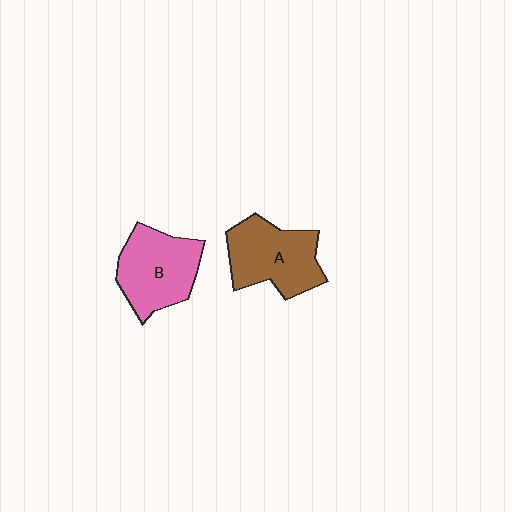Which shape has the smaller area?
Shape B (pink).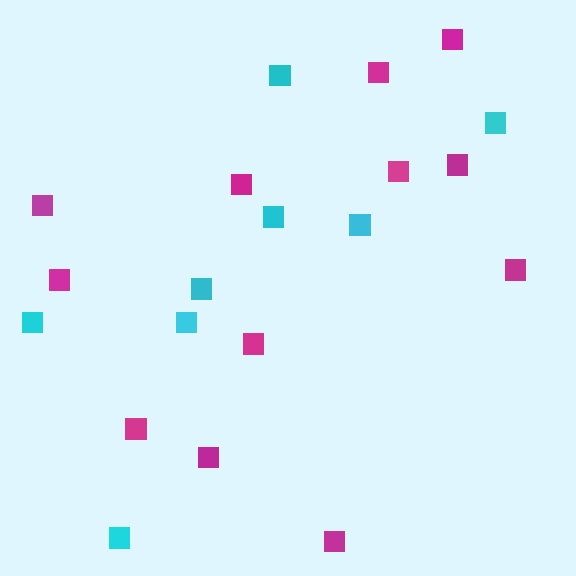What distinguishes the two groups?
There are 2 groups: one group of magenta squares (12) and one group of cyan squares (8).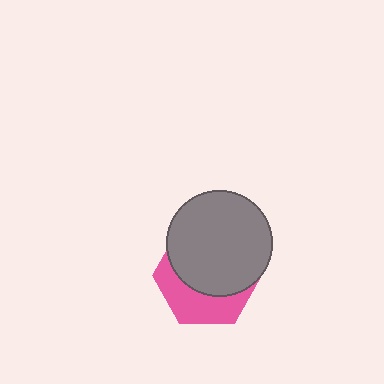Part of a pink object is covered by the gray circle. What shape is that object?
It is a hexagon.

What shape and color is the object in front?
The object in front is a gray circle.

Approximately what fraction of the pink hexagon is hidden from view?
Roughly 63% of the pink hexagon is hidden behind the gray circle.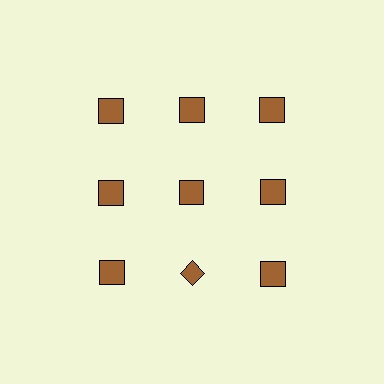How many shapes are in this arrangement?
There are 9 shapes arranged in a grid pattern.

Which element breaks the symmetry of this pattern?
The brown diamond in the third row, second from left column breaks the symmetry. All other shapes are brown squares.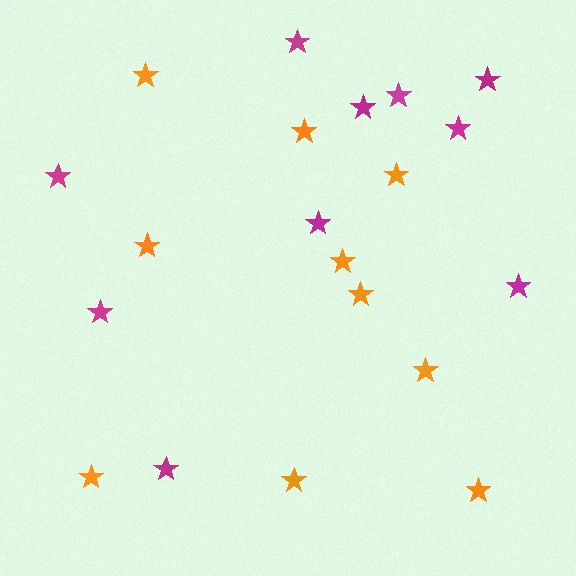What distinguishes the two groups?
There are 2 groups: one group of orange stars (10) and one group of magenta stars (10).